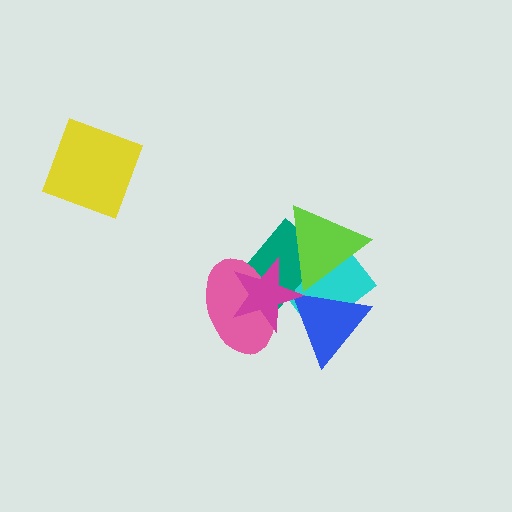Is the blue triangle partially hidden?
Yes, it is partially covered by another shape.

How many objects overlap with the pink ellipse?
2 objects overlap with the pink ellipse.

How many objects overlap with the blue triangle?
4 objects overlap with the blue triangle.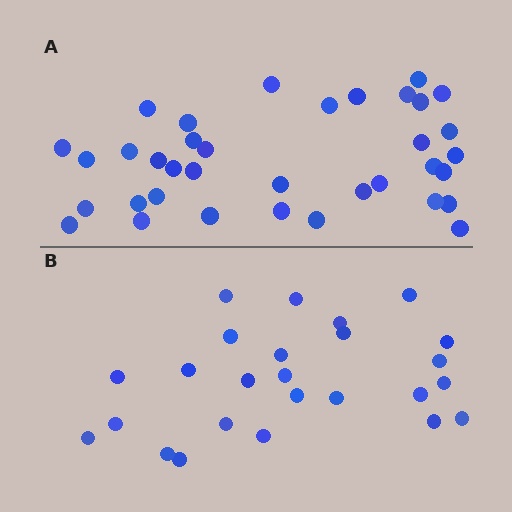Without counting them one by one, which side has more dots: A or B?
Region A (the top region) has more dots.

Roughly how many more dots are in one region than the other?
Region A has roughly 12 or so more dots than region B.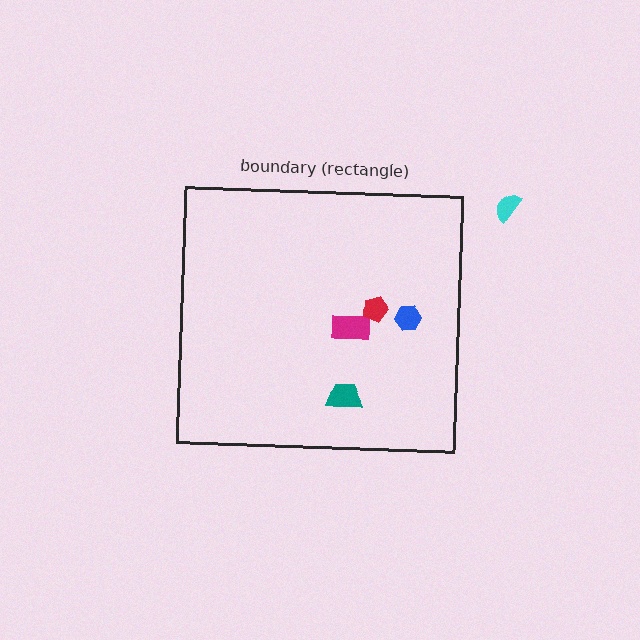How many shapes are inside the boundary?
4 inside, 1 outside.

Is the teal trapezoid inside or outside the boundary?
Inside.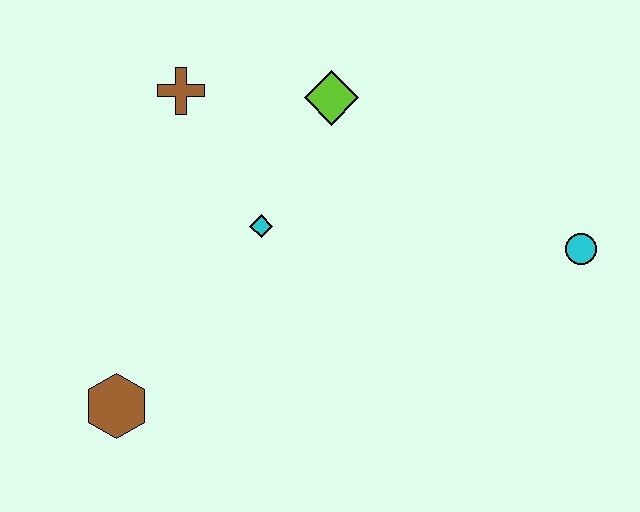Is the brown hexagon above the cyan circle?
No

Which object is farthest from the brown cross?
The cyan circle is farthest from the brown cross.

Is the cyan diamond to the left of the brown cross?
No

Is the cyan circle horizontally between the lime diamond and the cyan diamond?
No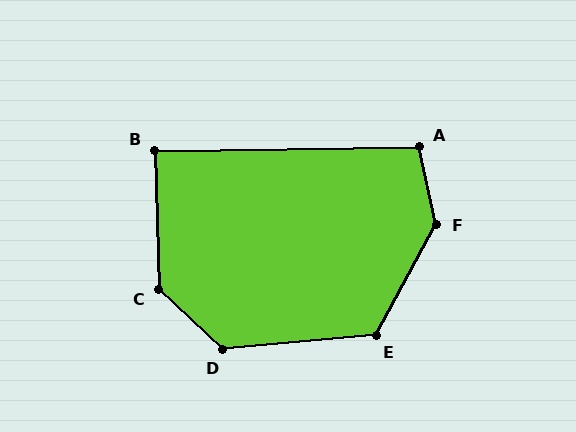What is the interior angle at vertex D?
Approximately 131 degrees (obtuse).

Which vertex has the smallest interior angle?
B, at approximately 89 degrees.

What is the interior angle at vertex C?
Approximately 135 degrees (obtuse).